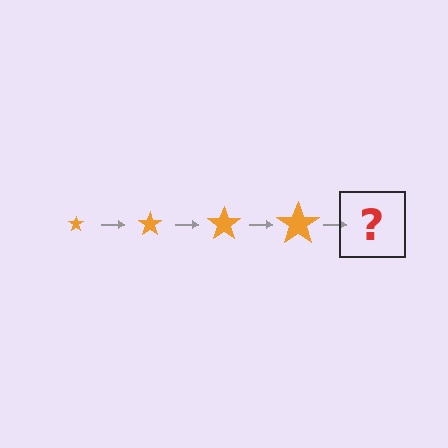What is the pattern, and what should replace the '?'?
The pattern is that the star gets progressively larger each step. The '?' should be an orange star, larger than the previous one.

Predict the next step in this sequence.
The next step is an orange star, larger than the previous one.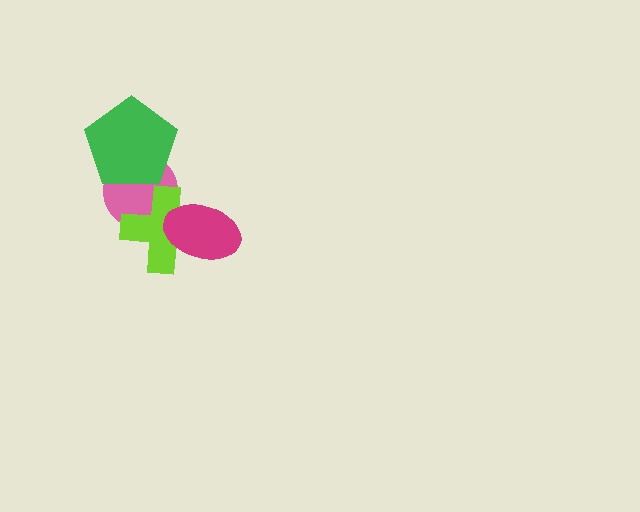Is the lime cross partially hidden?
Yes, it is partially covered by another shape.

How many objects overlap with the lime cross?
2 objects overlap with the lime cross.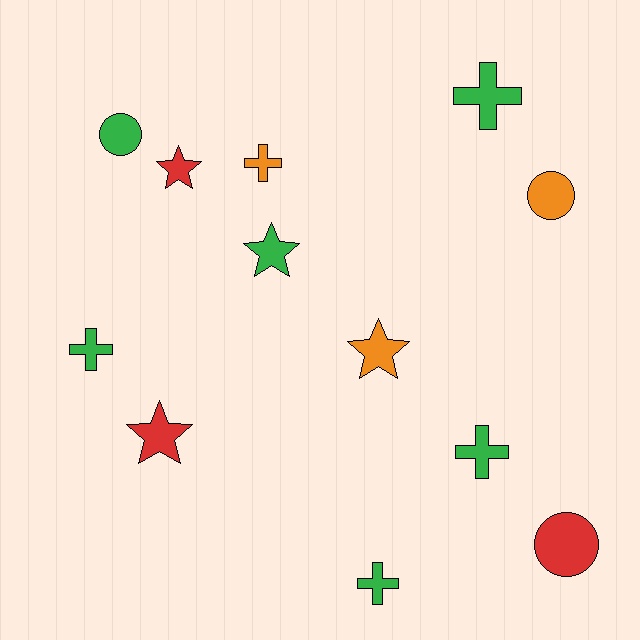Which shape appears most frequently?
Cross, with 5 objects.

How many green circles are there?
There is 1 green circle.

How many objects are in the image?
There are 12 objects.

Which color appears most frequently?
Green, with 6 objects.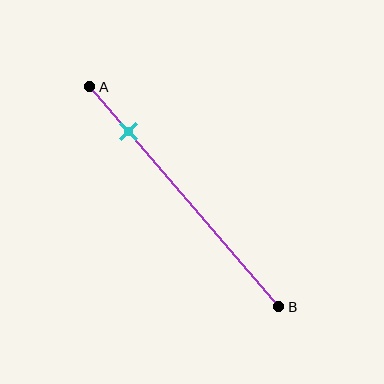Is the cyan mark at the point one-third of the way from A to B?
No, the mark is at about 20% from A, not at the 33% one-third point.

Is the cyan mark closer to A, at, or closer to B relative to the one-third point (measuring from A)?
The cyan mark is closer to point A than the one-third point of segment AB.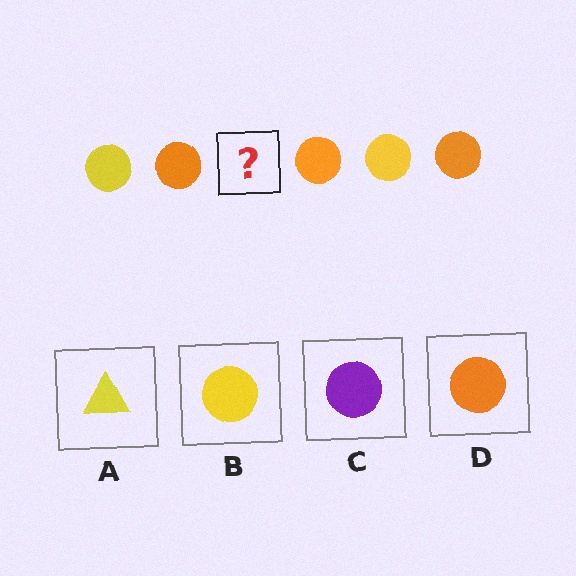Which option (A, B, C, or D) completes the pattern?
B.